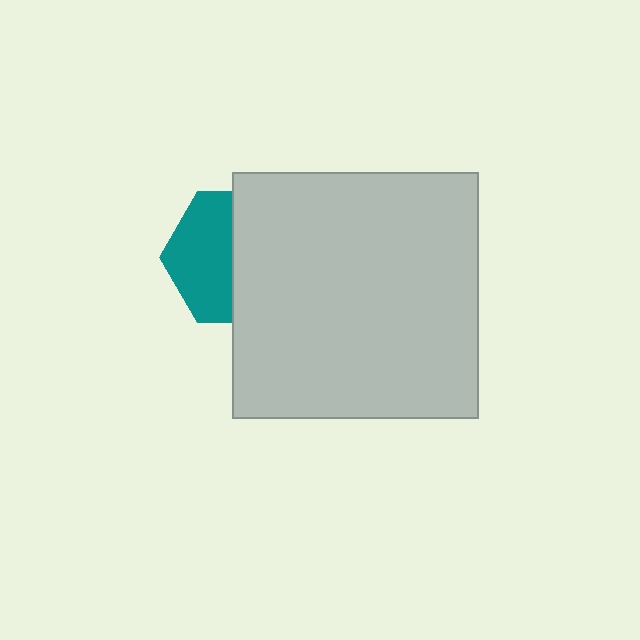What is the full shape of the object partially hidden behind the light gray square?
The partially hidden object is a teal hexagon.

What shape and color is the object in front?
The object in front is a light gray square.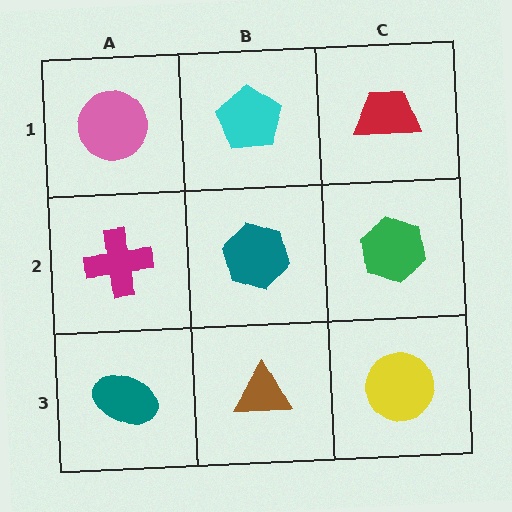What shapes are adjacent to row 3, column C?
A green hexagon (row 2, column C), a brown triangle (row 3, column B).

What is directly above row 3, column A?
A magenta cross.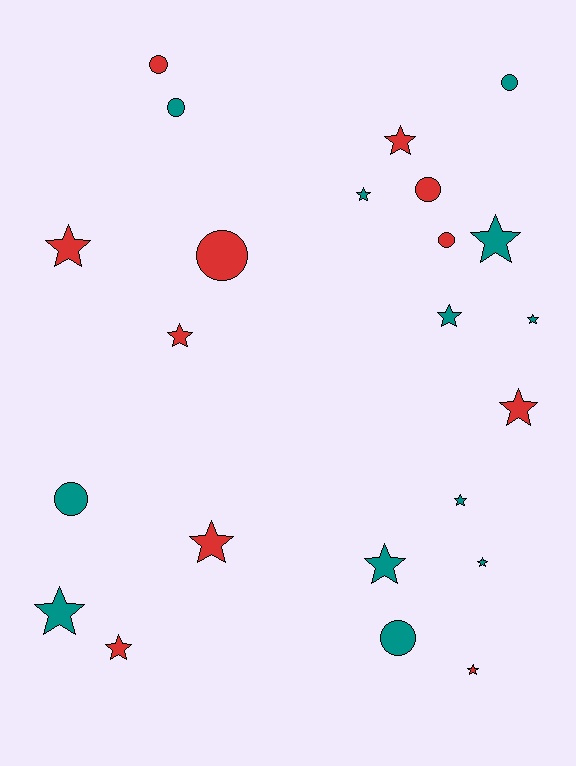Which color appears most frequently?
Teal, with 12 objects.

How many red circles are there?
There are 4 red circles.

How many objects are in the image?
There are 23 objects.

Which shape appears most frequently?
Star, with 15 objects.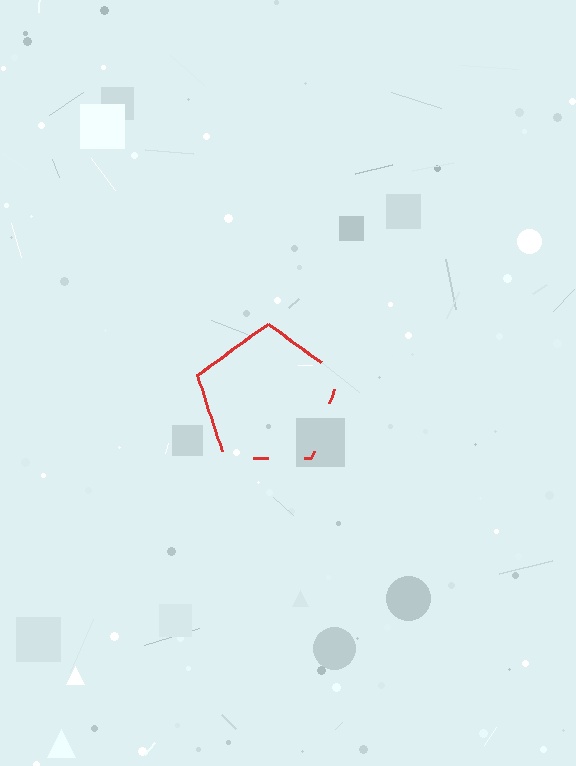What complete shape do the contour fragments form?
The contour fragments form a pentagon.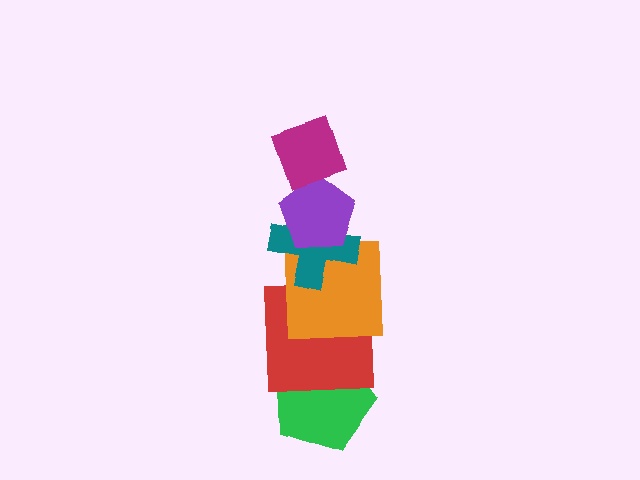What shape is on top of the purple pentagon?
The magenta diamond is on top of the purple pentagon.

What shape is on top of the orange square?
The teal cross is on top of the orange square.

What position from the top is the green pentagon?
The green pentagon is 6th from the top.